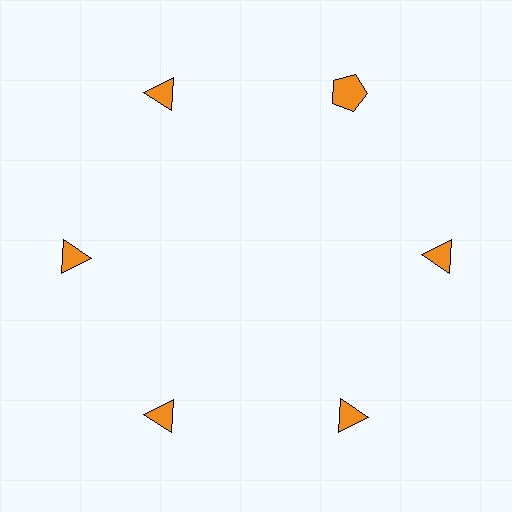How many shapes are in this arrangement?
There are 6 shapes arranged in a ring pattern.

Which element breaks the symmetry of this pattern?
The orange pentagon at roughly the 1 o'clock position breaks the symmetry. All other shapes are orange triangles.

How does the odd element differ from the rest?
It has a different shape: pentagon instead of triangle.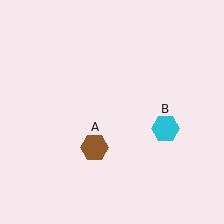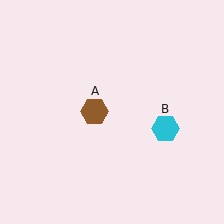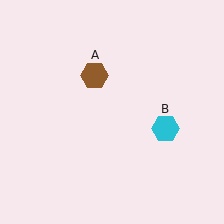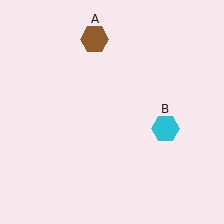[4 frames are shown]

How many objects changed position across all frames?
1 object changed position: brown hexagon (object A).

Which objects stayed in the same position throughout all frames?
Cyan hexagon (object B) remained stationary.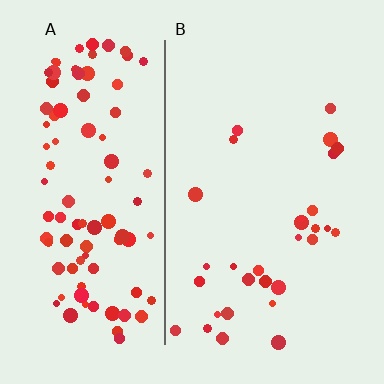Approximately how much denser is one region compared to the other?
Approximately 3.3× — region A over region B.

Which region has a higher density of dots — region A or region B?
A (the left).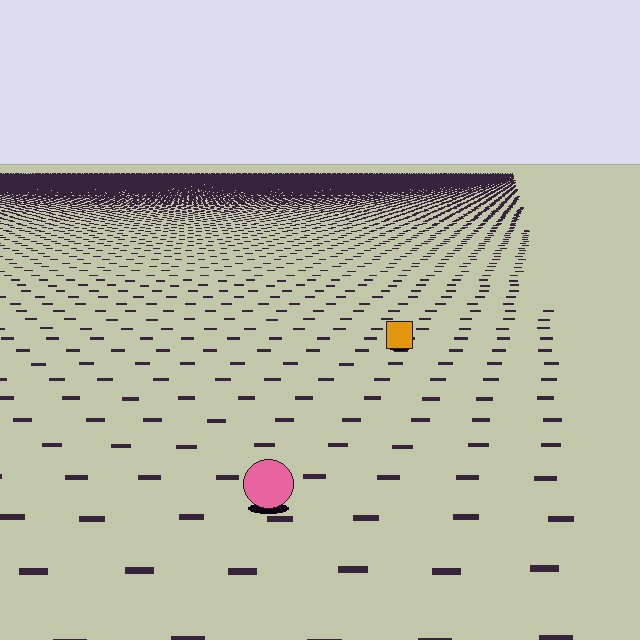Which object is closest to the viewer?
The pink circle is closest. The texture marks near it are larger and more spread out.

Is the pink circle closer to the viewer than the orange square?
Yes. The pink circle is closer — you can tell from the texture gradient: the ground texture is coarser near it.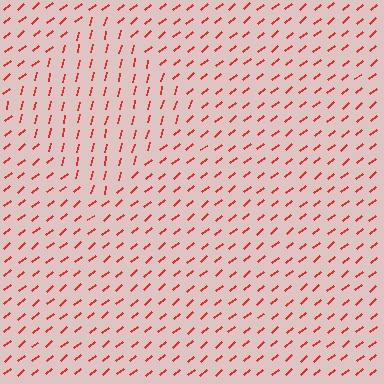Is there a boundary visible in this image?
Yes, there is a texture boundary formed by a change in line orientation.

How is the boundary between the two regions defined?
The boundary is defined purely by a change in line orientation (approximately 37 degrees difference). All lines are the same color and thickness.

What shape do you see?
I see a diamond.